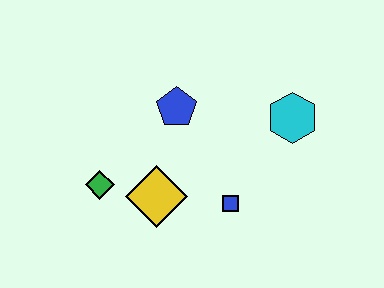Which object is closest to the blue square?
The yellow diamond is closest to the blue square.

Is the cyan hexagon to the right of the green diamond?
Yes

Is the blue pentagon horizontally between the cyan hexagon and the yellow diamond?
Yes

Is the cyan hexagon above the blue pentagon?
No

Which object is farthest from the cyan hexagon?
The green diamond is farthest from the cyan hexagon.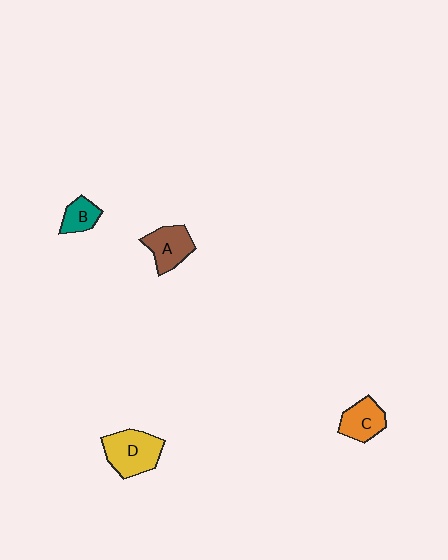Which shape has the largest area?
Shape D (yellow).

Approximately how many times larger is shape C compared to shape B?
Approximately 1.4 times.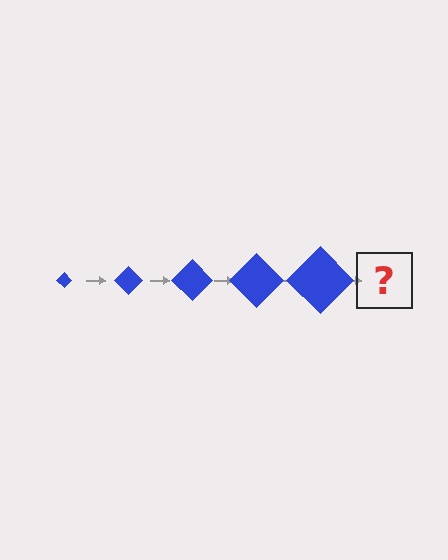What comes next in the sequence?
The next element should be a blue diamond, larger than the previous one.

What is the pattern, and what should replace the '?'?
The pattern is that the diamond gets progressively larger each step. The '?' should be a blue diamond, larger than the previous one.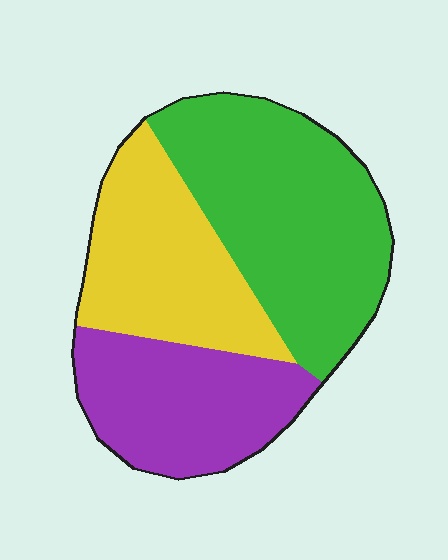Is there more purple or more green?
Green.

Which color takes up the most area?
Green, at roughly 45%.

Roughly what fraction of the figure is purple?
Purple covers around 30% of the figure.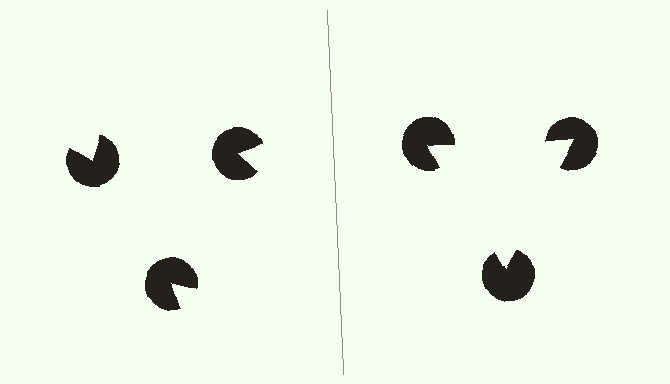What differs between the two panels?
The pac-man discs are positioned identically on both sides; only the wedge orientations differ. On the right they align to a triangle; on the left they are misaligned.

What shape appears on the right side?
An illusory triangle.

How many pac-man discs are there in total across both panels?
6 — 3 on each side.